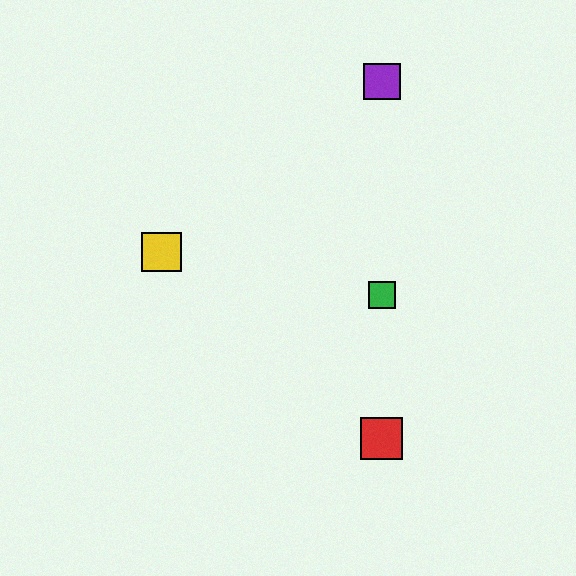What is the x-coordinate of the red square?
The red square is at x≈382.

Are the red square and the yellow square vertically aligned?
No, the red square is at x≈382 and the yellow square is at x≈162.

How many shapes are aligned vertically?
4 shapes (the red square, the blue star, the green square, the purple square) are aligned vertically.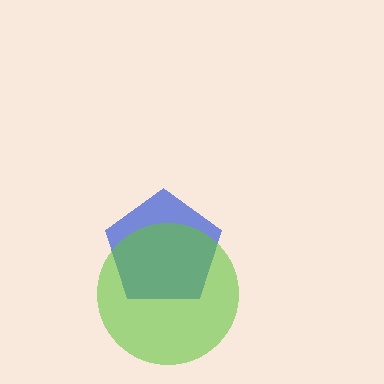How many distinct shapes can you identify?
There are 2 distinct shapes: a blue pentagon, a lime circle.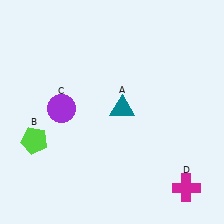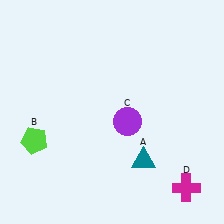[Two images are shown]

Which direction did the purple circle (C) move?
The purple circle (C) moved right.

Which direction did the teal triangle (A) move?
The teal triangle (A) moved down.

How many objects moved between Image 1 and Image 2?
2 objects moved between the two images.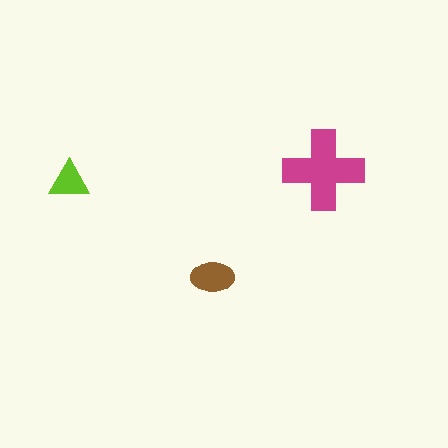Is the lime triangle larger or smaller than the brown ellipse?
Smaller.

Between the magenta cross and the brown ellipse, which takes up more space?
The magenta cross.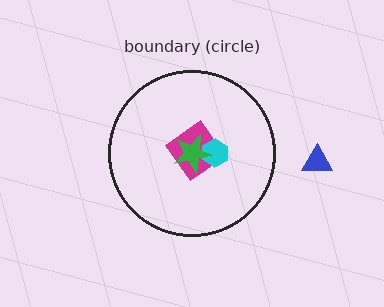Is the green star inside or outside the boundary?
Inside.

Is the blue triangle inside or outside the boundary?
Outside.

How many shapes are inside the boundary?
3 inside, 1 outside.